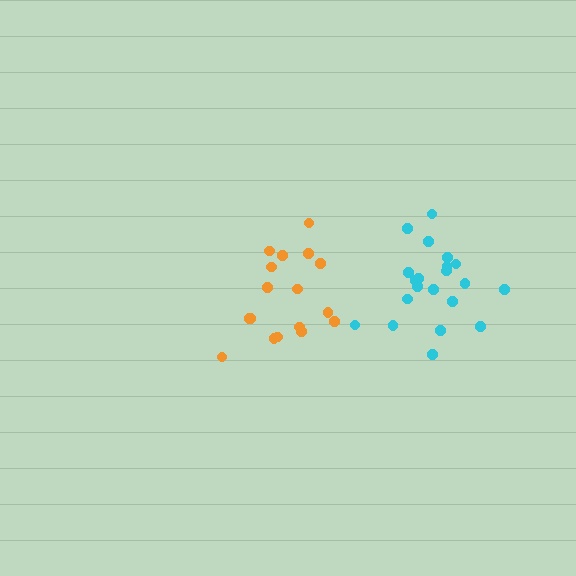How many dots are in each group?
Group 1: 17 dots, Group 2: 21 dots (38 total).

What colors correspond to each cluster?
The clusters are colored: orange, cyan.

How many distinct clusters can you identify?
There are 2 distinct clusters.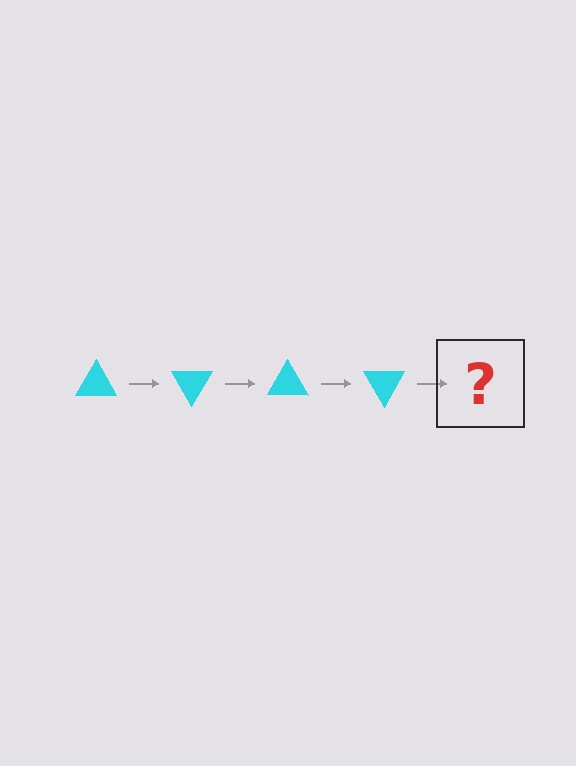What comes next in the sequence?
The next element should be a cyan triangle rotated 240 degrees.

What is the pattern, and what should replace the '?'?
The pattern is that the triangle rotates 60 degrees each step. The '?' should be a cyan triangle rotated 240 degrees.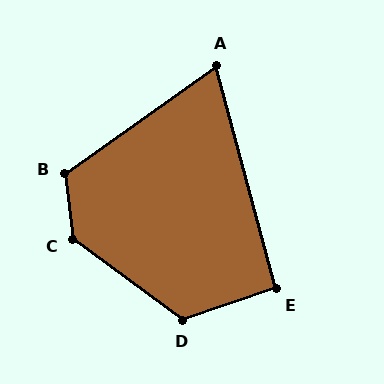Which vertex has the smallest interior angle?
A, at approximately 70 degrees.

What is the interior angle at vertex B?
Approximately 119 degrees (obtuse).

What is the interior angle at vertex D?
Approximately 125 degrees (obtuse).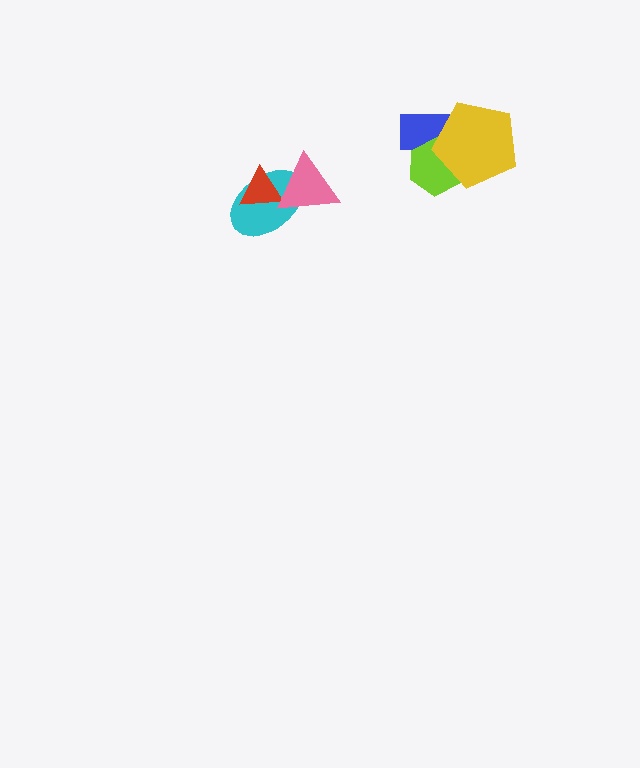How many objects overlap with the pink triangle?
2 objects overlap with the pink triangle.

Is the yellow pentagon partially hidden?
No, no other shape covers it.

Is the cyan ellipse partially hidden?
Yes, it is partially covered by another shape.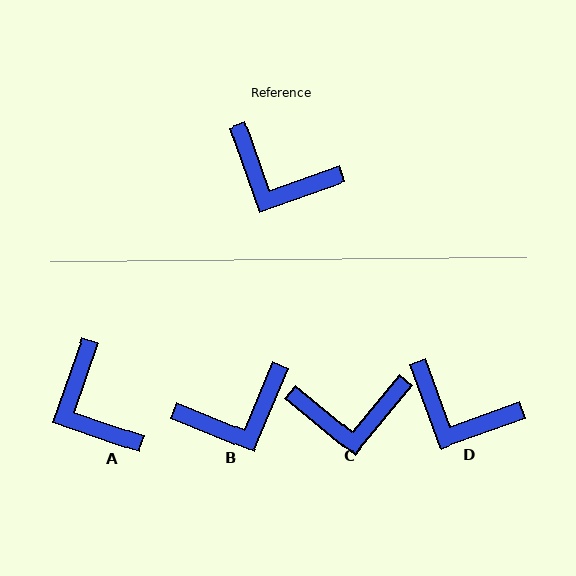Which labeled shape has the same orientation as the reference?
D.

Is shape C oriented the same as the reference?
No, it is off by about 31 degrees.